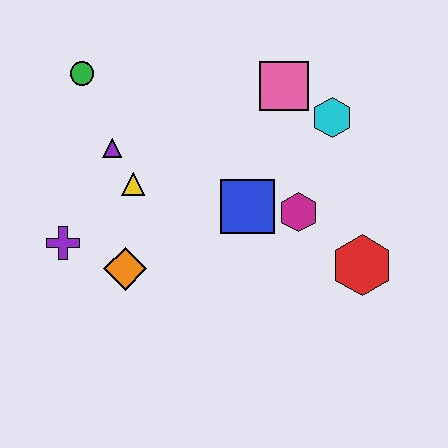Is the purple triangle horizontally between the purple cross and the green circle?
No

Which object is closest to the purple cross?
The orange diamond is closest to the purple cross.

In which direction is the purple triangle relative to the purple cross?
The purple triangle is above the purple cross.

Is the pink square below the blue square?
No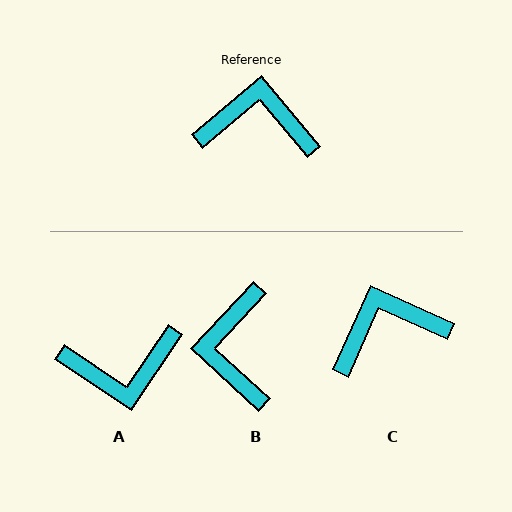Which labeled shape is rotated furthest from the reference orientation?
A, about 164 degrees away.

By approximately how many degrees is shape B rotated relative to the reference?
Approximately 97 degrees counter-clockwise.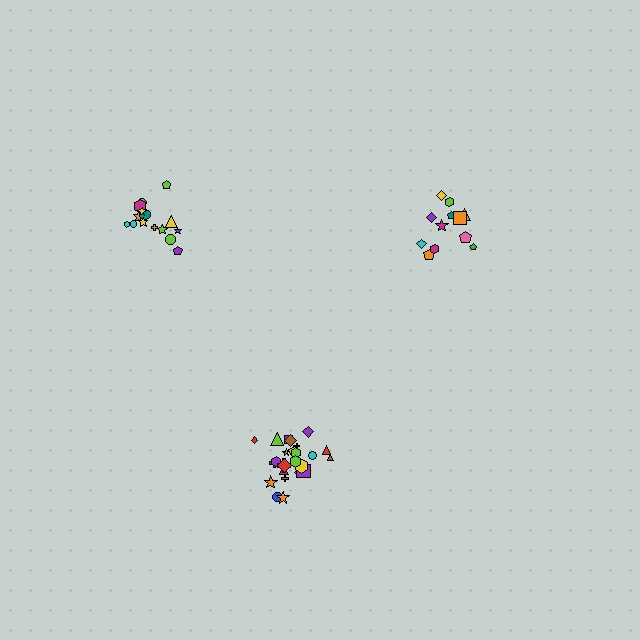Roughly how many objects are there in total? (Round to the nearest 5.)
Roughly 50 objects in total.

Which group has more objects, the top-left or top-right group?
The top-left group.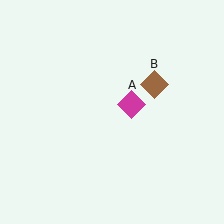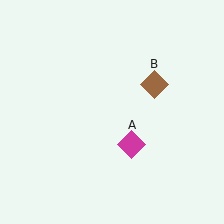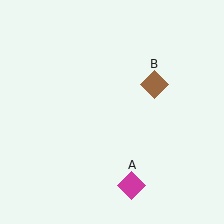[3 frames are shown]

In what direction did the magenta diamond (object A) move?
The magenta diamond (object A) moved down.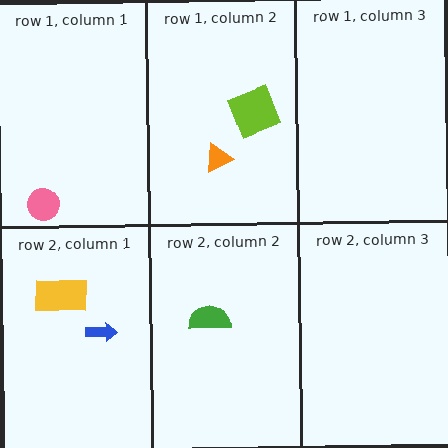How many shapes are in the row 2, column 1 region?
2.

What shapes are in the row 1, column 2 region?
The orange triangle, the lime square.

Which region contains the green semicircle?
The row 2, column 2 region.